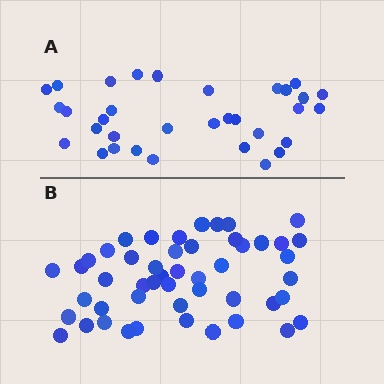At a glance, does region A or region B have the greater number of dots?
Region B (the bottom region) has more dots.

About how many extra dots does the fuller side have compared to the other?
Region B has approximately 15 more dots than region A.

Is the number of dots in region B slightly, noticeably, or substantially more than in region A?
Region B has substantially more. The ratio is roughly 1.5 to 1.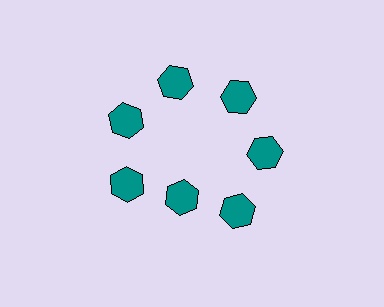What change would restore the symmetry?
The symmetry would be restored by moving it outward, back onto the ring so that all 7 hexagons sit at equal angles and equal distance from the center.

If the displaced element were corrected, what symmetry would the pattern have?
It would have 7-fold rotational symmetry — the pattern would map onto itself every 51 degrees.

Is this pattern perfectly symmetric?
No. The 7 teal hexagons are arranged in a ring, but one element near the 6 o'clock position is pulled inward toward the center, breaking the 7-fold rotational symmetry.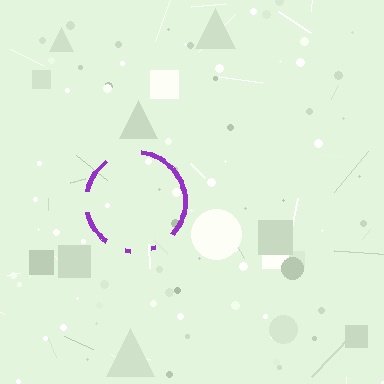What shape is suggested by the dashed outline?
The dashed outline suggests a circle.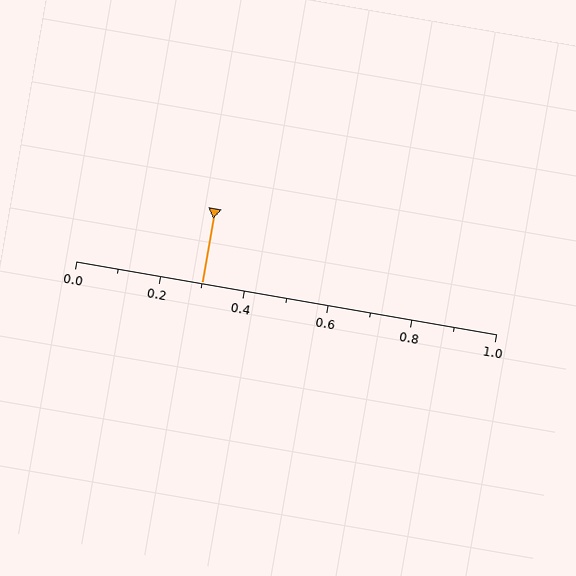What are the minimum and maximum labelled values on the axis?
The axis runs from 0.0 to 1.0.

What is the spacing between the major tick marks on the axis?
The major ticks are spaced 0.2 apart.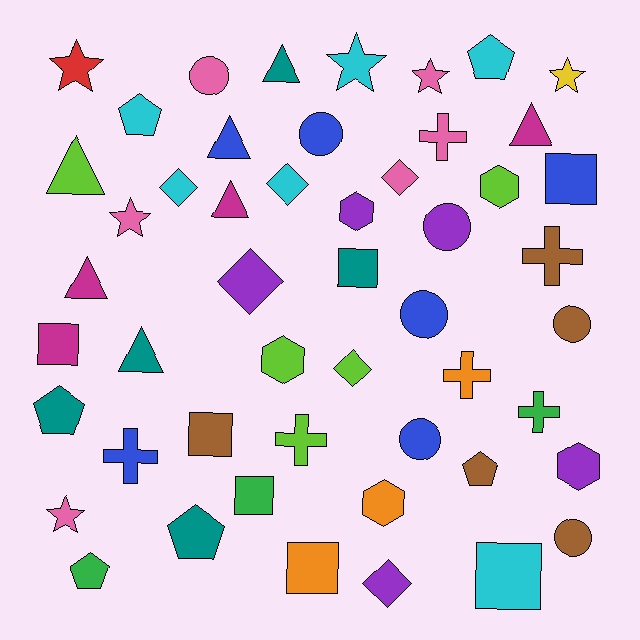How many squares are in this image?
There are 7 squares.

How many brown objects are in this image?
There are 5 brown objects.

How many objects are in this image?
There are 50 objects.